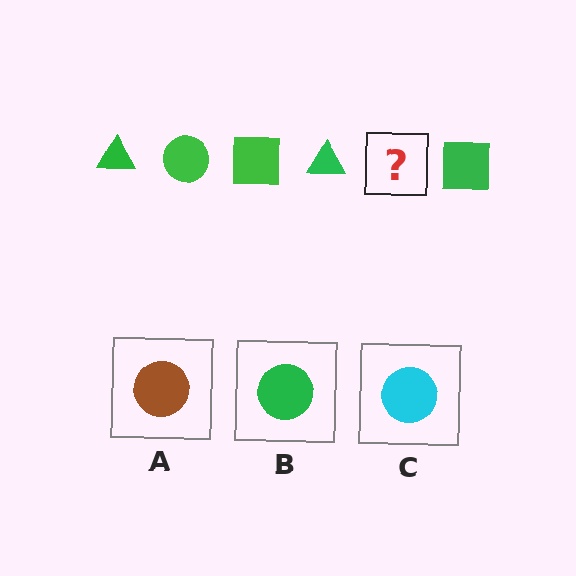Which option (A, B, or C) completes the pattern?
B.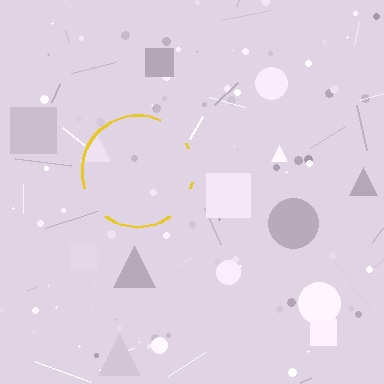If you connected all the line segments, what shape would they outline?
They would outline a circle.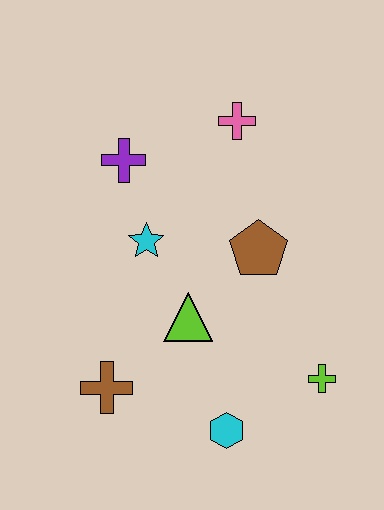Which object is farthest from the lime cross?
The purple cross is farthest from the lime cross.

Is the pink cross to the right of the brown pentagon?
No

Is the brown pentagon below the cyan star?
Yes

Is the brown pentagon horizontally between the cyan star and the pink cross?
No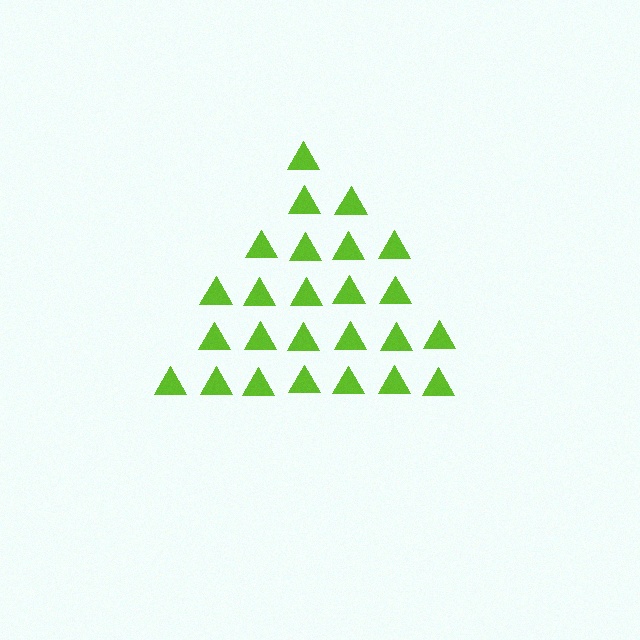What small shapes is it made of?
It is made of small triangles.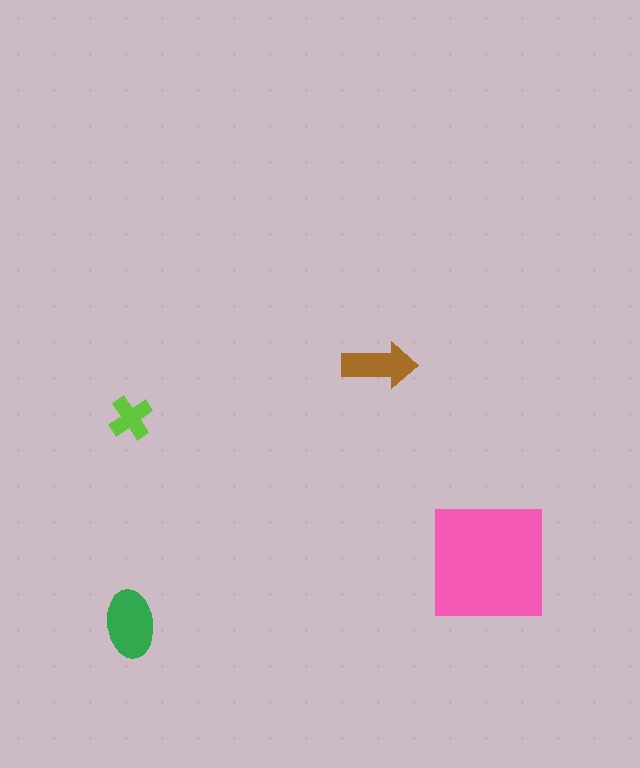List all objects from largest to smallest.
The pink square, the green ellipse, the brown arrow, the lime cross.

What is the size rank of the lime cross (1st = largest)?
4th.